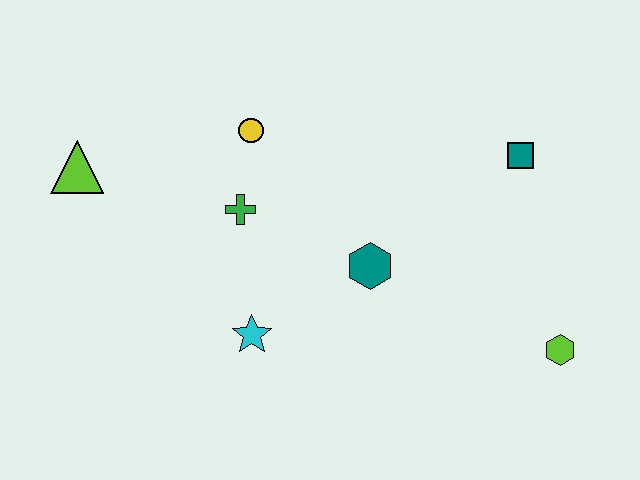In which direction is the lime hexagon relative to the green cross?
The lime hexagon is to the right of the green cross.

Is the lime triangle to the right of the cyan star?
No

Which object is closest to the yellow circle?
The green cross is closest to the yellow circle.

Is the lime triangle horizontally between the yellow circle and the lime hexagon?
No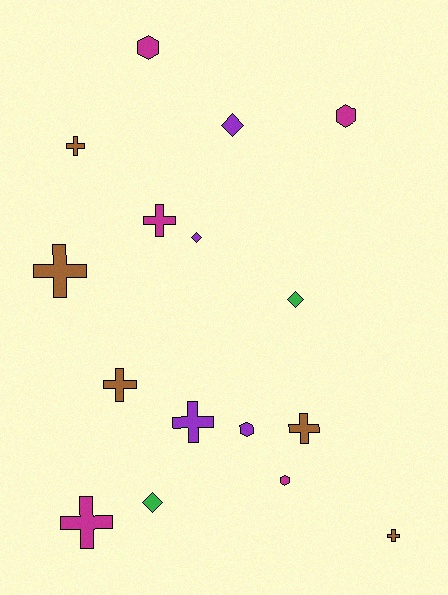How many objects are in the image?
There are 16 objects.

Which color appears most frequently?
Brown, with 5 objects.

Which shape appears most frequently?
Cross, with 8 objects.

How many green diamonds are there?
There are 2 green diamonds.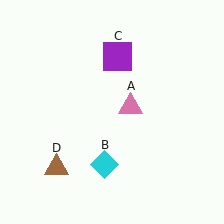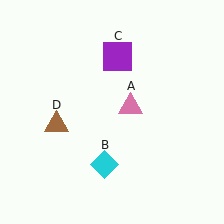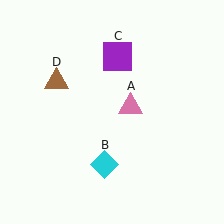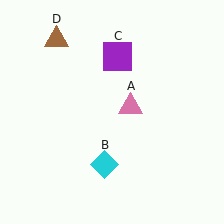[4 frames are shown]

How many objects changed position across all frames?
1 object changed position: brown triangle (object D).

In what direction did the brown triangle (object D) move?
The brown triangle (object D) moved up.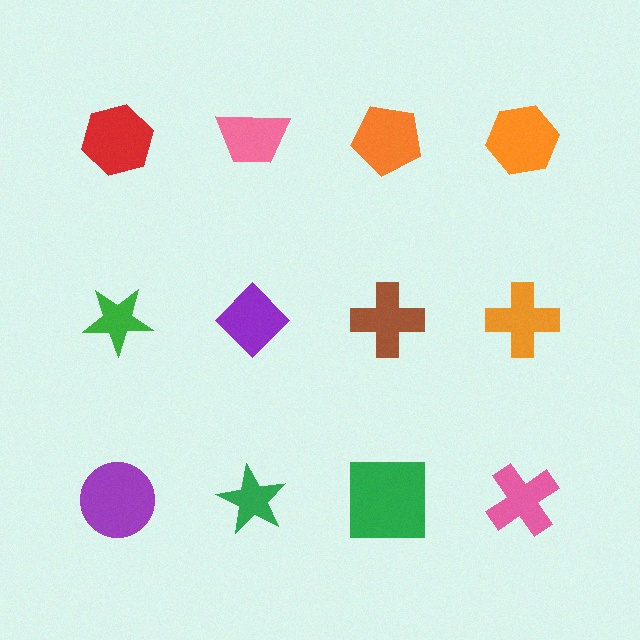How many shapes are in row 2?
4 shapes.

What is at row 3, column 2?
A green star.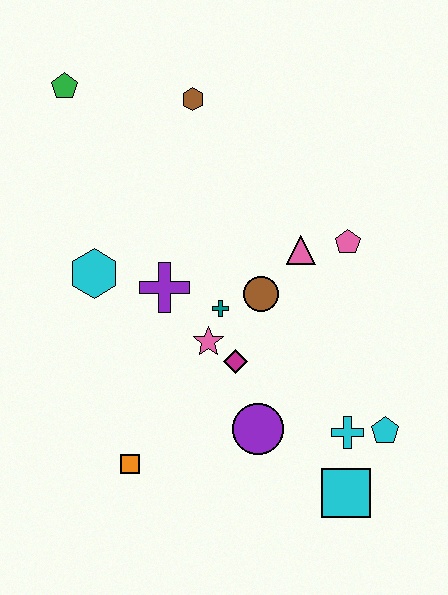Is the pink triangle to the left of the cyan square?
Yes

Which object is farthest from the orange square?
The green pentagon is farthest from the orange square.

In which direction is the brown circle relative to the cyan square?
The brown circle is above the cyan square.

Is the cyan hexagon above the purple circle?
Yes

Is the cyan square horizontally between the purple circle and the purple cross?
No